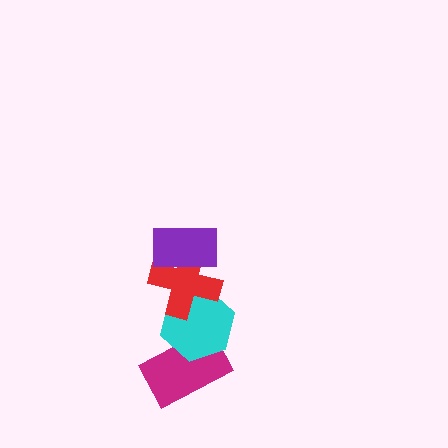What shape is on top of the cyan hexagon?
The red cross is on top of the cyan hexagon.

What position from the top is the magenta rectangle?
The magenta rectangle is 4th from the top.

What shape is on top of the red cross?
The purple rectangle is on top of the red cross.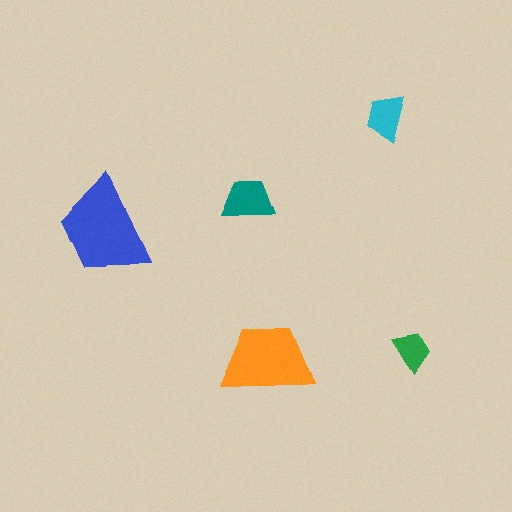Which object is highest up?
The cyan trapezoid is topmost.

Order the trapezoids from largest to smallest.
the blue one, the orange one, the teal one, the cyan one, the green one.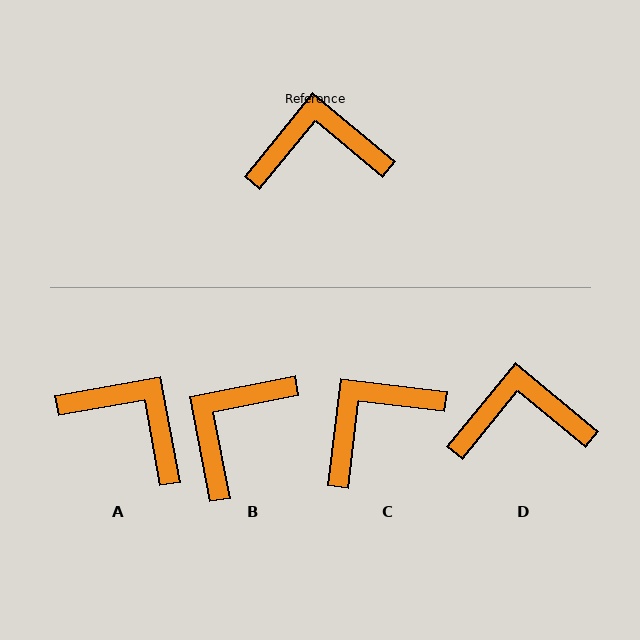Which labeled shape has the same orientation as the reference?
D.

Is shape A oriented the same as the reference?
No, it is off by about 40 degrees.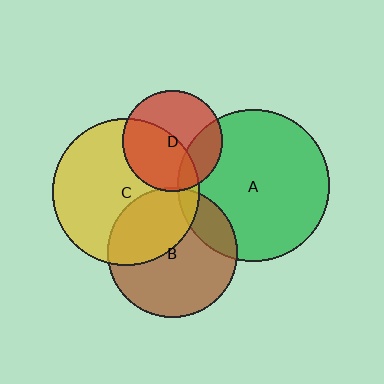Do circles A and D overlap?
Yes.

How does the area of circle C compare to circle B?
Approximately 1.3 times.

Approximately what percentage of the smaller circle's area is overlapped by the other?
Approximately 25%.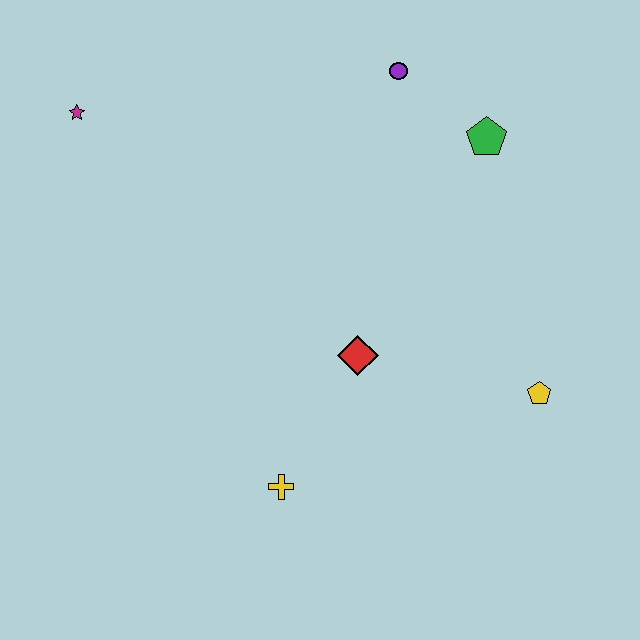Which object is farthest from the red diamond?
The magenta star is farthest from the red diamond.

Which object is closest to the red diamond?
The yellow cross is closest to the red diamond.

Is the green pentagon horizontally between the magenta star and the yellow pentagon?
Yes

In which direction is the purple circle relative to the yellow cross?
The purple circle is above the yellow cross.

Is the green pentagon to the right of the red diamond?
Yes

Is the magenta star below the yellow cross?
No